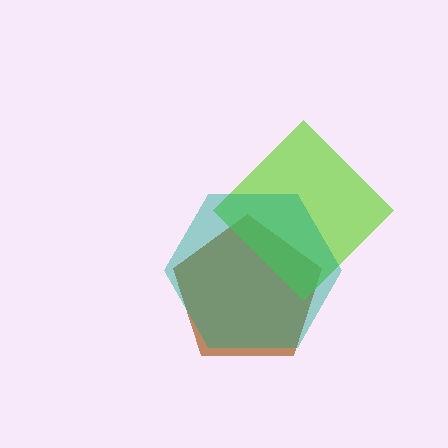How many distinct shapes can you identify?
There are 3 distinct shapes: a brown pentagon, a lime diamond, a teal hexagon.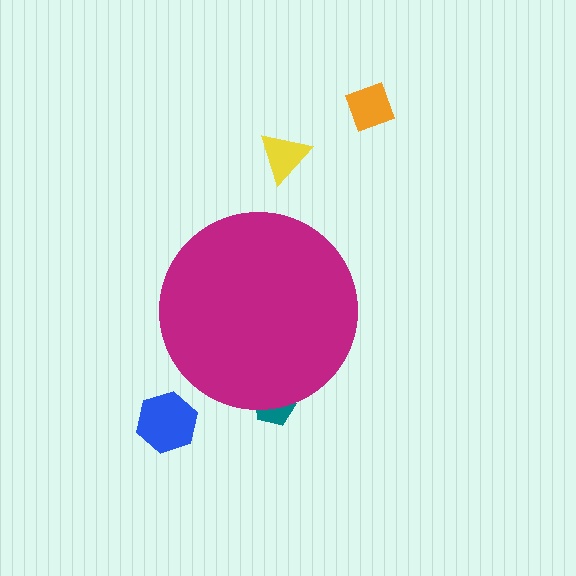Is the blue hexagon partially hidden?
No, the blue hexagon is fully visible.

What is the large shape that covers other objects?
A magenta circle.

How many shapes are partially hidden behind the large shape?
1 shape is partially hidden.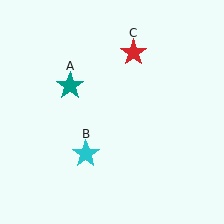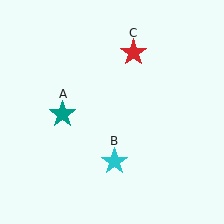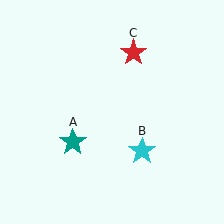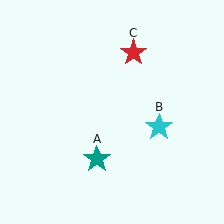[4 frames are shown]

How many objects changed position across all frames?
2 objects changed position: teal star (object A), cyan star (object B).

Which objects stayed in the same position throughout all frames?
Red star (object C) remained stationary.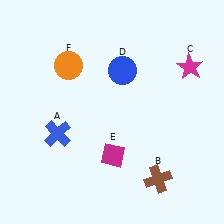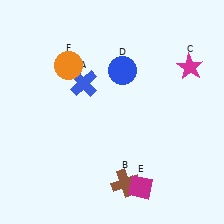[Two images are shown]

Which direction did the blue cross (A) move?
The blue cross (A) moved up.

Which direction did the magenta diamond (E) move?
The magenta diamond (E) moved down.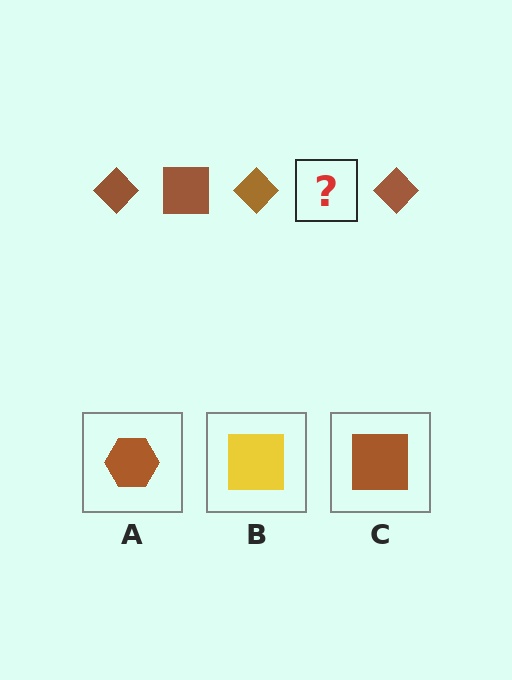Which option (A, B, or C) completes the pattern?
C.